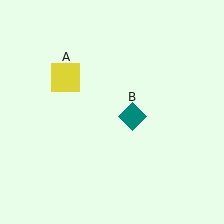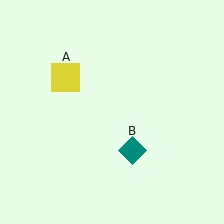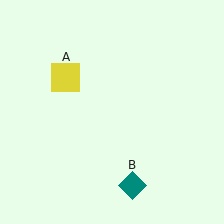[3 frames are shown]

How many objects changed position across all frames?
1 object changed position: teal diamond (object B).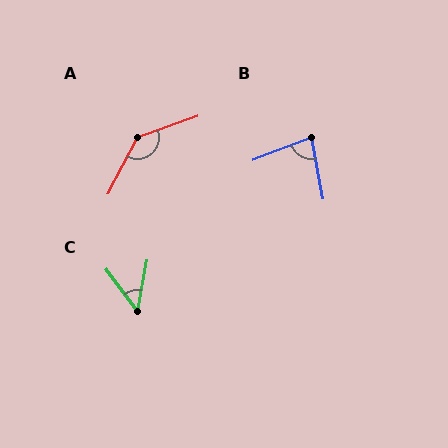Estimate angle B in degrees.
Approximately 79 degrees.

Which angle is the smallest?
C, at approximately 46 degrees.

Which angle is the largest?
A, at approximately 138 degrees.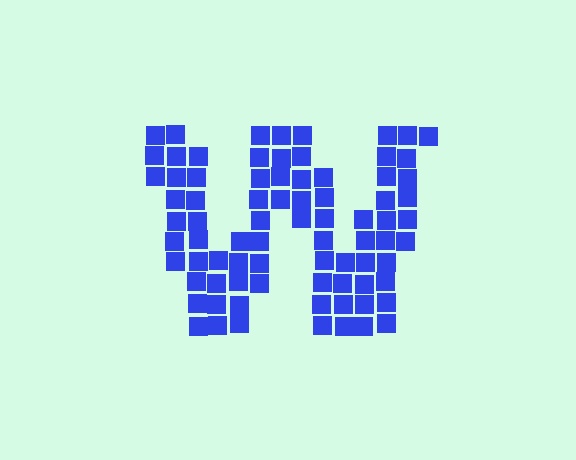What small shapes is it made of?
It is made of small squares.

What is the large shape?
The large shape is the letter W.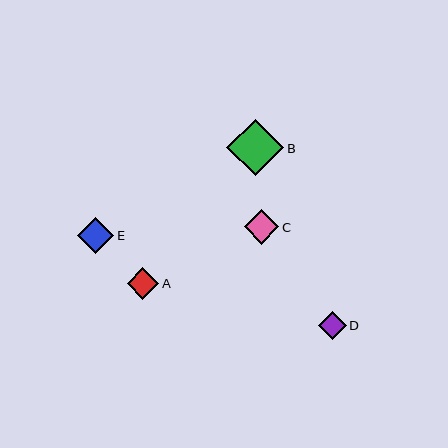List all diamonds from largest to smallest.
From largest to smallest: B, E, C, A, D.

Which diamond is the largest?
Diamond B is the largest with a size of approximately 57 pixels.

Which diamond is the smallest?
Diamond D is the smallest with a size of approximately 28 pixels.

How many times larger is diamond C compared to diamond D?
Diamond C is approximately 1.2 times the size of diamond D.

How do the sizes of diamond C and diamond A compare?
Diamond C and diamond A are approximately the same size.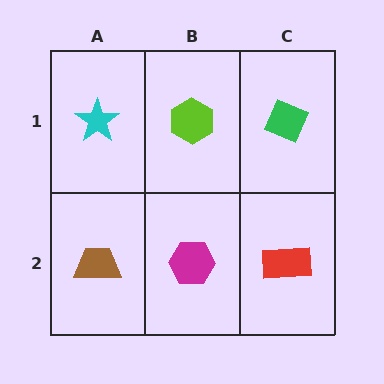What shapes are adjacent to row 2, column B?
A lime hexagon (row 1, column B), a brown trapezoid (row 2, column A), a red rectangle (row 2, column C).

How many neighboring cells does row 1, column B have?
3.